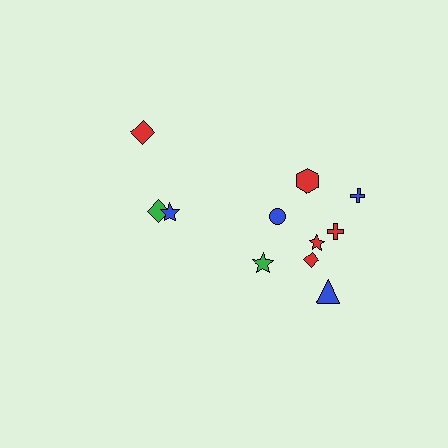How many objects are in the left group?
There are 3 objects.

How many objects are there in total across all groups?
There are 11 objects.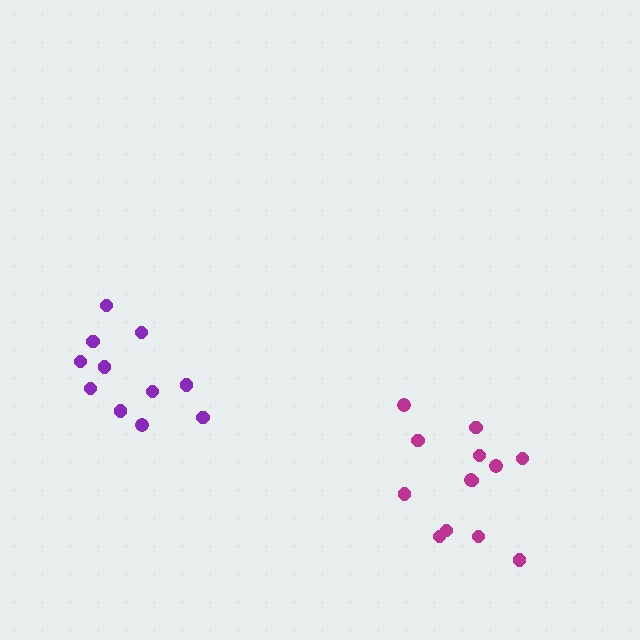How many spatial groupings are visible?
There are 2 spatial groupings.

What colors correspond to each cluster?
The clusters are colored: purple, magenta.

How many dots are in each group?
Group 1: 11 dots, Group 2: 13 dots (24 total).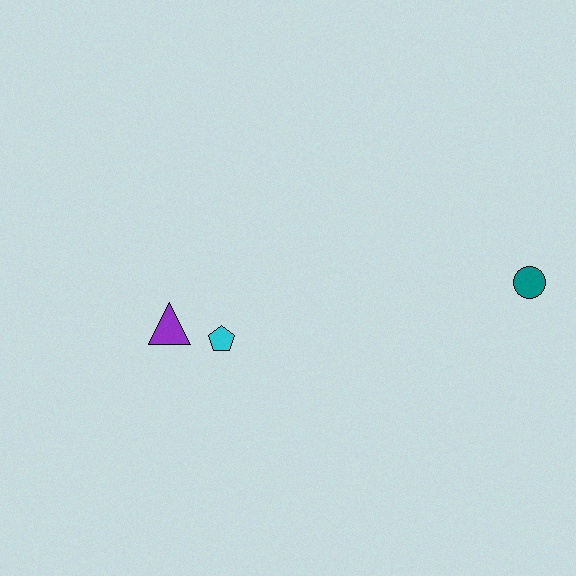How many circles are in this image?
There is 1 circle.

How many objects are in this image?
There are 3 objects.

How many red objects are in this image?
There are no red objects.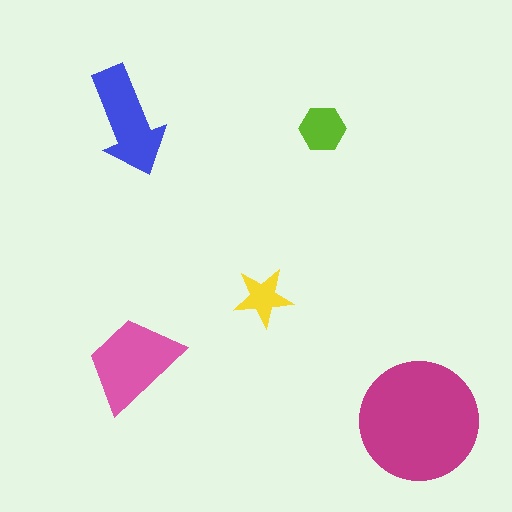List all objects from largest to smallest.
The magenta circle, the pink trapezoid, the blue arrow, the lime hexagon, the yellow star.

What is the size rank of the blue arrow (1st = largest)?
3rd.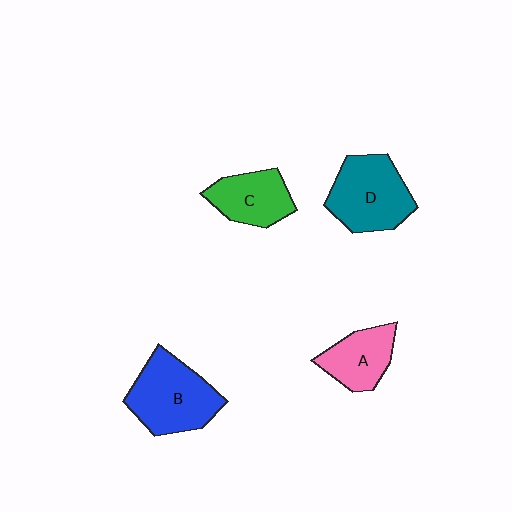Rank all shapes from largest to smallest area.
From largest to smallest: B (blue), D (teal), C (green), A (pink).